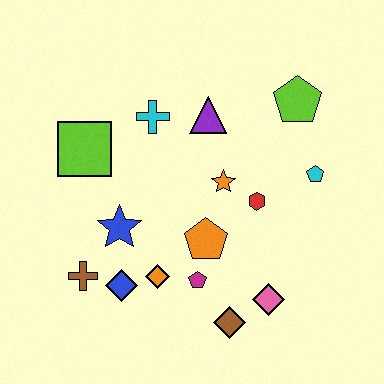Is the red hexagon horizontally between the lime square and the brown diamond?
No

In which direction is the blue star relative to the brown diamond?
The blue star is to the left of the brown diamond.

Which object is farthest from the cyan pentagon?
The brown cross is farthest from the cyan pentagon.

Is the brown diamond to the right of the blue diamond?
Yes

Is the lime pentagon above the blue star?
Yes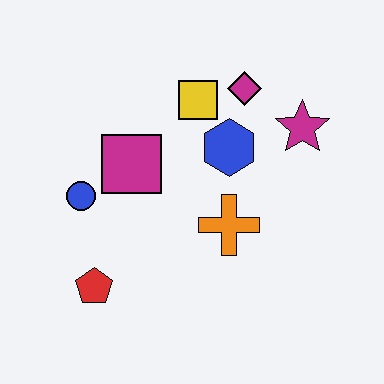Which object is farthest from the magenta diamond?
The red pentagon is farthest from the magenta diamond.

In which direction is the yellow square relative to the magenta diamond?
The yellow square is to the left of the magenta diamond.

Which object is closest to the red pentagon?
The blue circle is closest to the red pentagon.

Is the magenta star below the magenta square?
No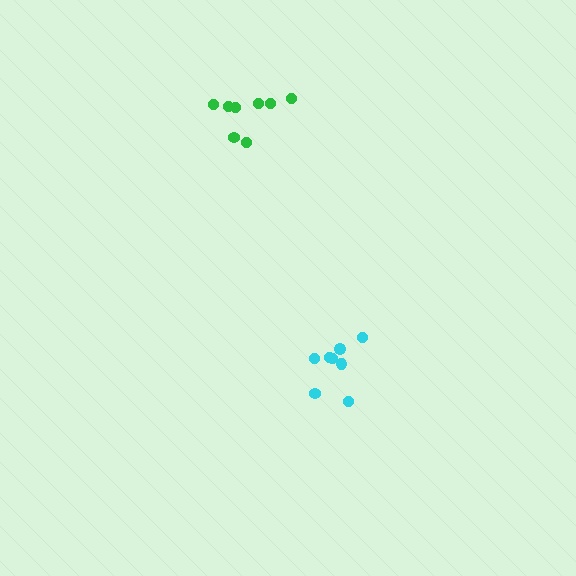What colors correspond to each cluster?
The clusters are colored: cyan, green.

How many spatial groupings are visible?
There are 2 spatial groupings.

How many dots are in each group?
Group 1: 8 dots, Group 2: 8 dots (16 total).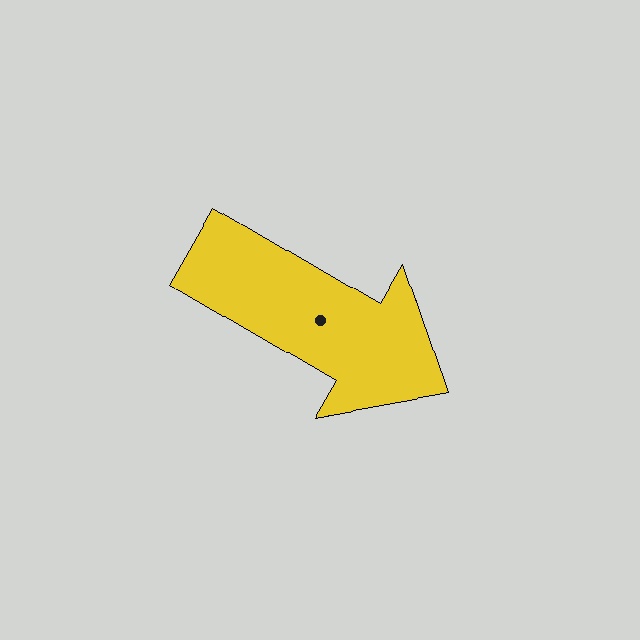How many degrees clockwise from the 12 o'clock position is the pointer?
Approximately 120 degrees.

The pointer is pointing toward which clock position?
Roughly 4 o'clock.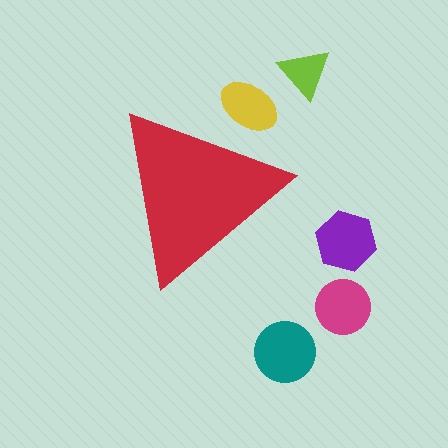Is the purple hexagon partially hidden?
No, the purple hexagon is fully visible.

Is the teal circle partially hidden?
No, the teal circle is fully visible.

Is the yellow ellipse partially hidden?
Yes, the yellow ellipse is partially hidden behind the red triangle.